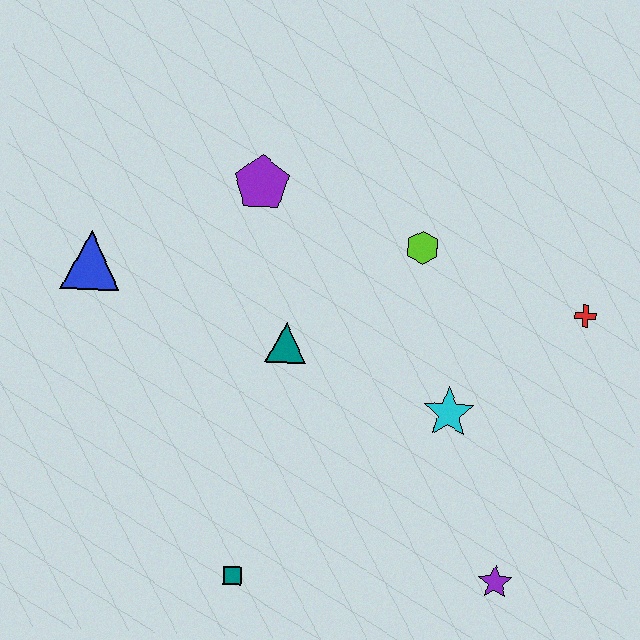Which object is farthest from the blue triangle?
The purple star is farthest from the blue triangle.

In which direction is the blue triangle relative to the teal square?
The blue triangle is above the teal square.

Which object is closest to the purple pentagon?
The teal triangle is closest to the purple pentagon.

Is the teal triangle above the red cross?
No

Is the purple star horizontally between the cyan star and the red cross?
Yes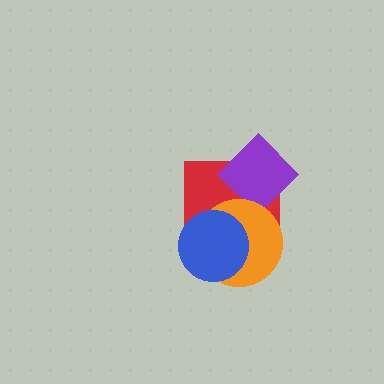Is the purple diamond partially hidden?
Yes, it is partially covered by another shape.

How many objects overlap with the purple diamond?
2 objects overlap with the purple diamond.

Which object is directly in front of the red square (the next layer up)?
The purple diamond is directly in front of the red square.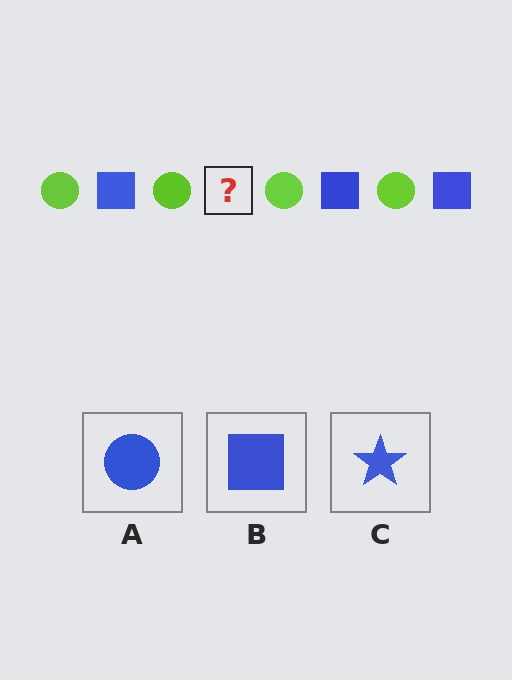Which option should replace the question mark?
Option B.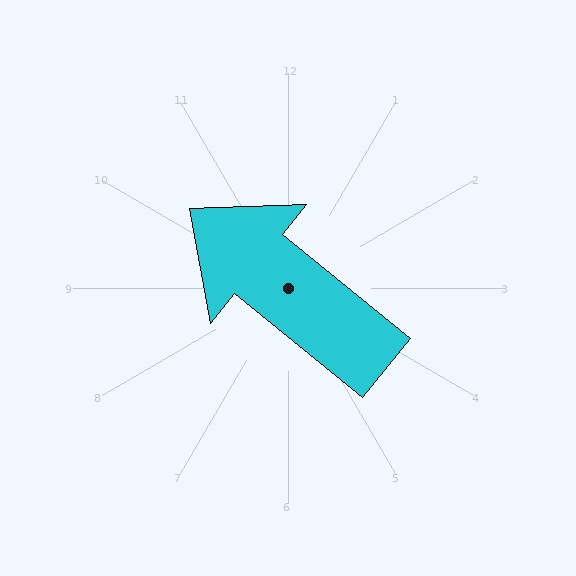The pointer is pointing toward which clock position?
Roughly 10 o'clock.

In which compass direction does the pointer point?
Northwest.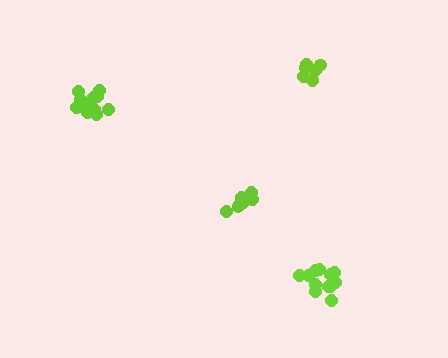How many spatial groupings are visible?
There are 4 spatial groupings.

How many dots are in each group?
Group 1: 12 dots, Group 2: 12 dots, Group 3: 7 dots, Group 4: 9 dots (40 total).